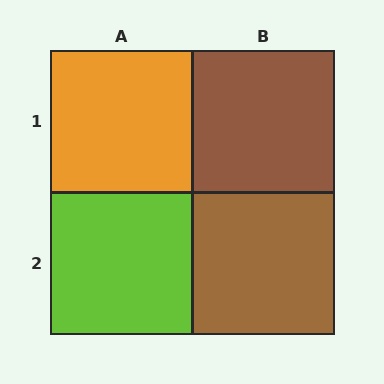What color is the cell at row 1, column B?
Brown.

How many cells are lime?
1 cell is lime.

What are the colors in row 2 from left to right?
Lime, brown.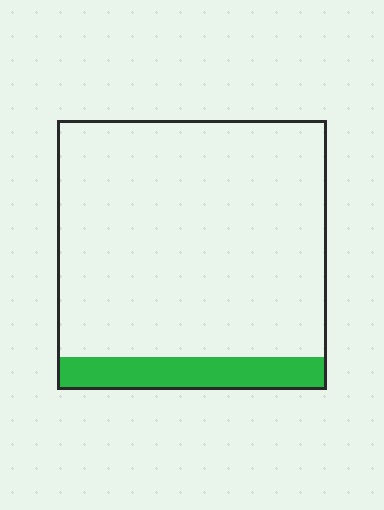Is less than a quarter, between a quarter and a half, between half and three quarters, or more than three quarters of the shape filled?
Less than a quarter.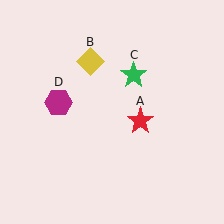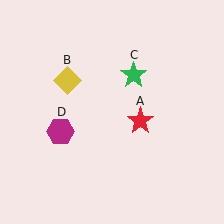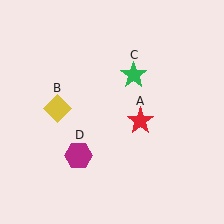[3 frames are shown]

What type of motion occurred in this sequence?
The yellow diamond (object B), magenta hexagon (object D) rotated counterclockwise around the center of the scene.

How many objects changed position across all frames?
2 objects changed position: yellow diamond (object B), magenta hexagon (object D).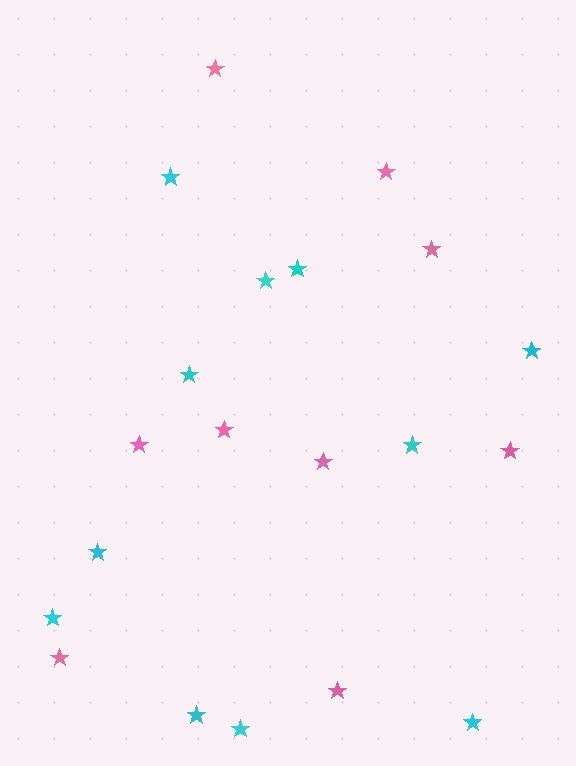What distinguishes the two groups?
There are 2 groups: one group of cyan stars (11) and one group of pink stars (9).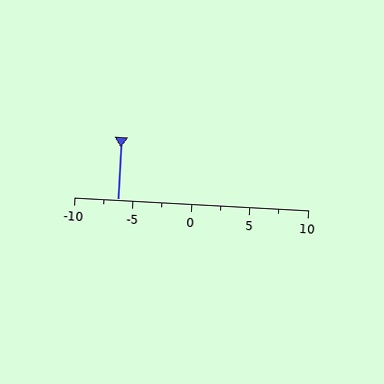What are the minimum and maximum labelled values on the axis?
The axis runs from -10 to 10.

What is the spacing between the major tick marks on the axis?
The major ticks are spaced 5 apart.